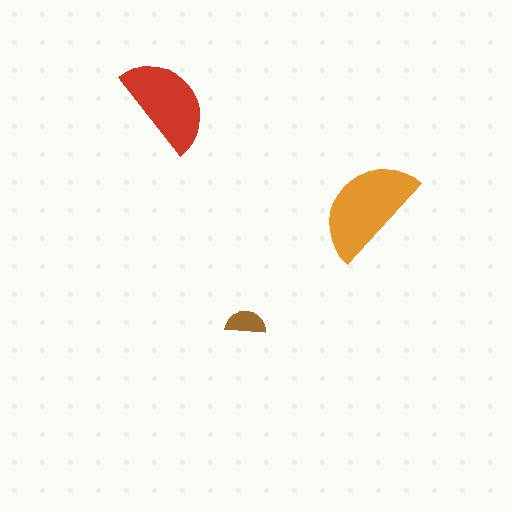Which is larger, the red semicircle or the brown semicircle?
The red one.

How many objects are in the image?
There are 3 objects in the image.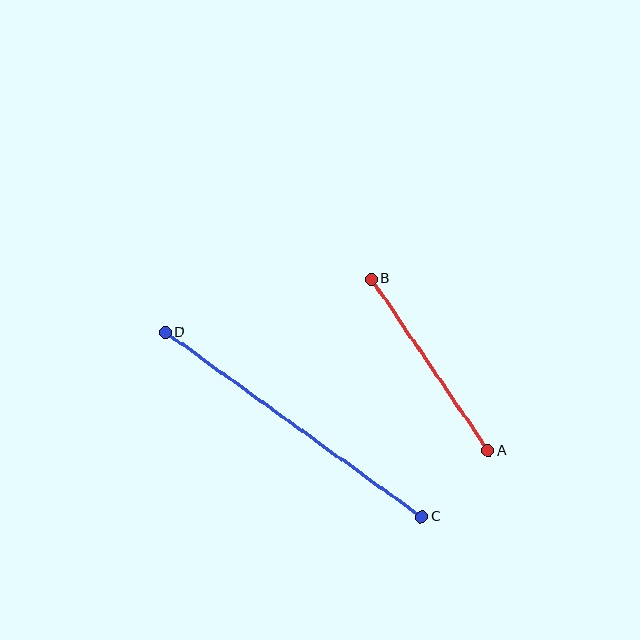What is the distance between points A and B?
The distance is approximately 208 pixels.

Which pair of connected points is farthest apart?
Points C and D are farthest apart.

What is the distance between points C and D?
The distance is approximately 316 pixels.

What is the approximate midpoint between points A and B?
The midpoint is at approximately (430, 365) pixels.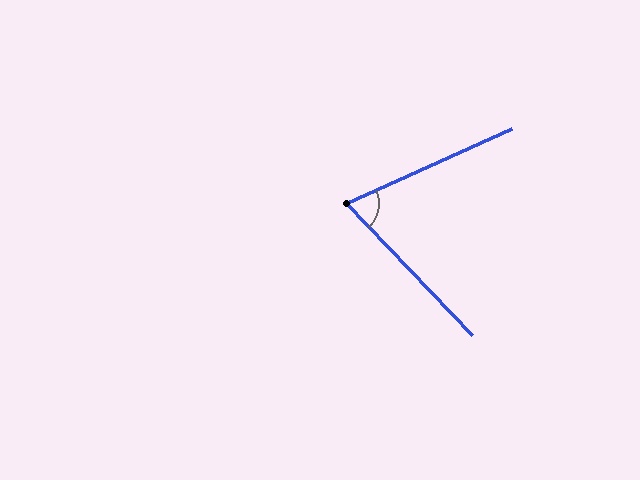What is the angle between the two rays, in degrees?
Approximately 71 degrees.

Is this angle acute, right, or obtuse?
It is acute.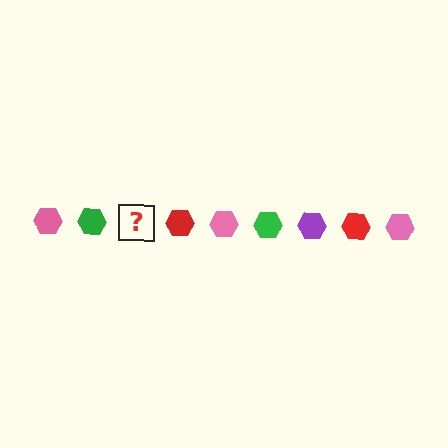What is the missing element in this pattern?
The missing element is a purple hexagon.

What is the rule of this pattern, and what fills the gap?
The rule is that the pattern cycles through pink, green, purple, red hexagons. The gap should be filled with a purple hexagon.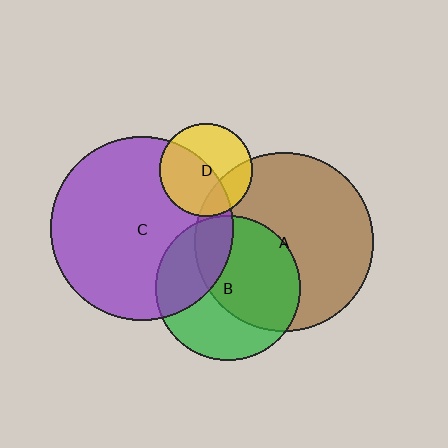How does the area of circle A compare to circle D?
Approximately 3.7 times.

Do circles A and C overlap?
Yes.